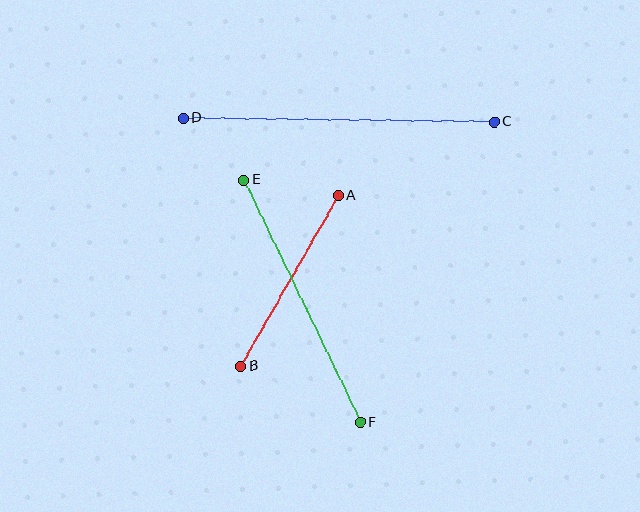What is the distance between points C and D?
The distance is approximately 312 pixels.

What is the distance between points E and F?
The distance is approximately 269 pixels.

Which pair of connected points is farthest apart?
Points C and D are farthest apart.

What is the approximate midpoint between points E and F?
The midpoint is at approximately (302, 301) pixels.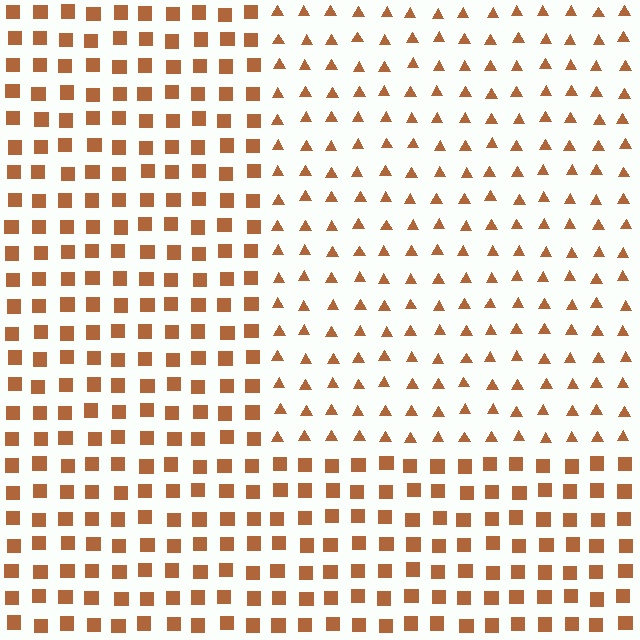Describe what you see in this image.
The image is filled with small brown elements arranged in a uniform grid. A rectangle-shaped region contains triangles, while the surrounding area contains squares. The boundary is defined purely by the change in element shape.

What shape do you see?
I see a rectangle.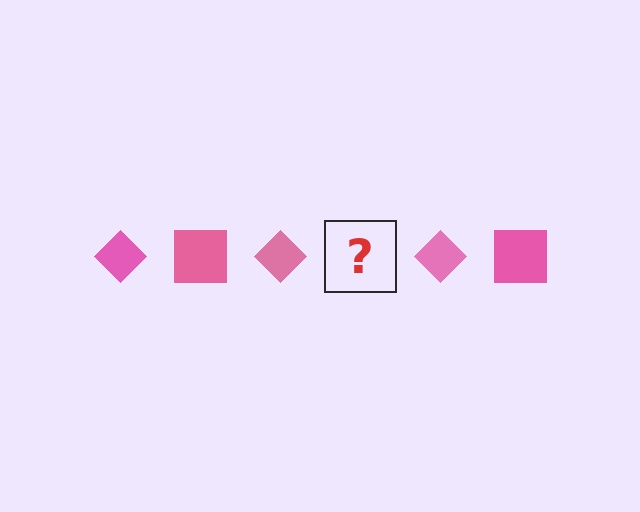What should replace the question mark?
The question mark should be replaced with a pink square.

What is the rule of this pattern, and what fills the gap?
The rule is that the pattern cycles through diamond, square shapes in pink. The gap should be filled with a pink square.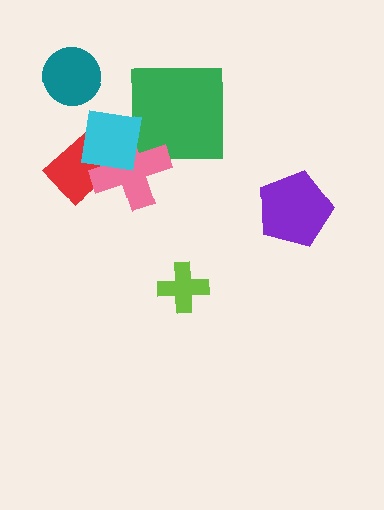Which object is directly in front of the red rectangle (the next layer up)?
The pink cross is directly in front of the red rectangle.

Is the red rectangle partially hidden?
Yes, it is partially covered by another shape.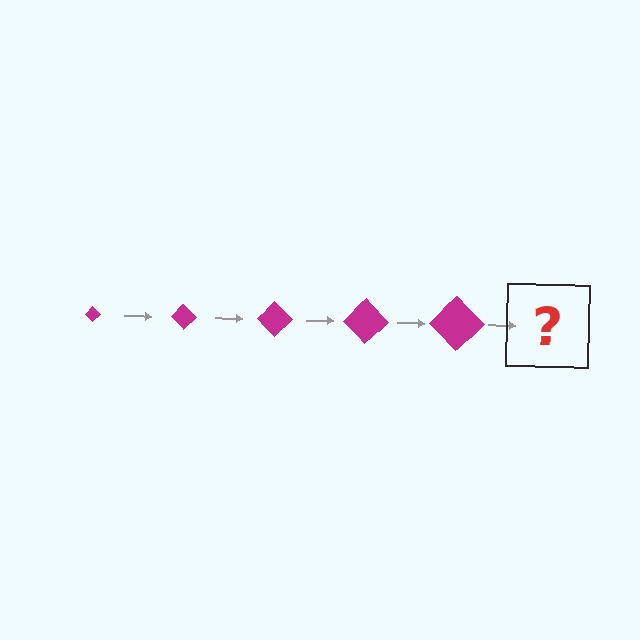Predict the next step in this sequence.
The next step is a magenta diamond, larger than the previous one.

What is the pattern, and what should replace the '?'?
The pattern is that the diamond gets progressively larger each step. The '?' should be a magenta diamond, larger than the previous one.